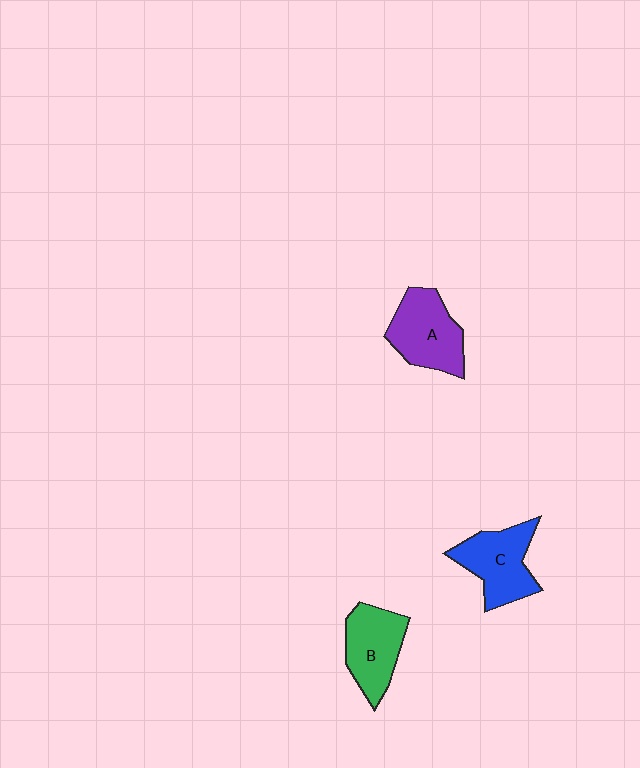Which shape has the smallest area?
Shape B (green).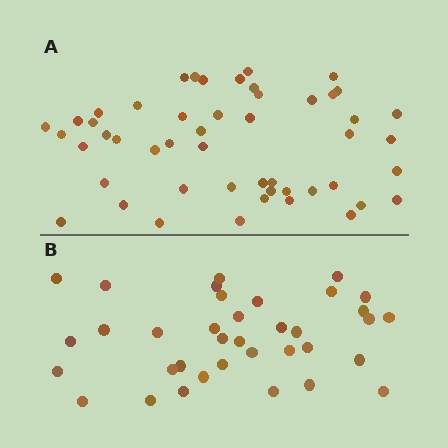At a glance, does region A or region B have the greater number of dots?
Region A (the top region) has more dots.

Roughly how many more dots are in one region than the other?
Region A has approximately 15 more dots than region B.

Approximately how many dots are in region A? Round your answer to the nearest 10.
About 50 dots.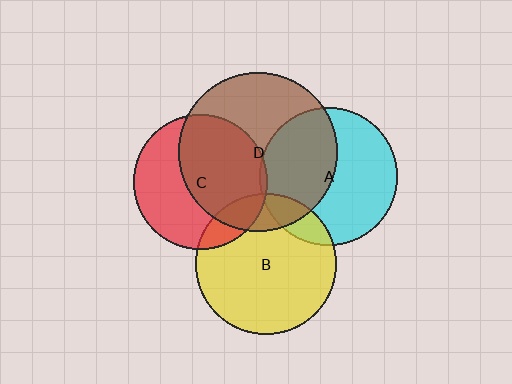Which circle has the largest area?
Circle D (brown).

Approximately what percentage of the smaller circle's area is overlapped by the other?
Approximately 15%.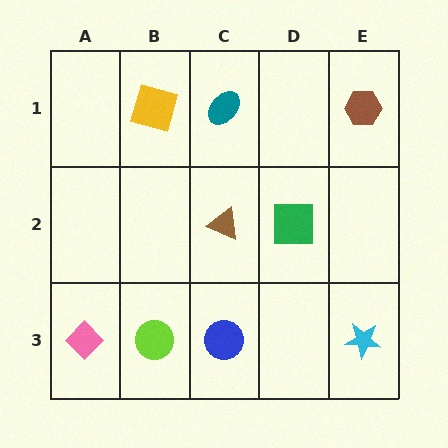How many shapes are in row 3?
4 shapes.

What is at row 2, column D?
A green square.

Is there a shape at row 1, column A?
No, that cell is empty.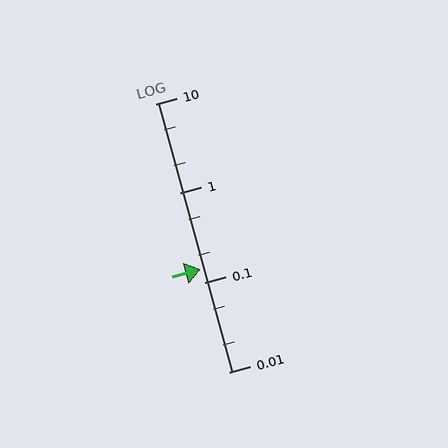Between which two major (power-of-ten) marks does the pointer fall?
The pointer is between 0.1 and 1.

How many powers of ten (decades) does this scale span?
The scale spans 3 decades, from 0.01 to 10.